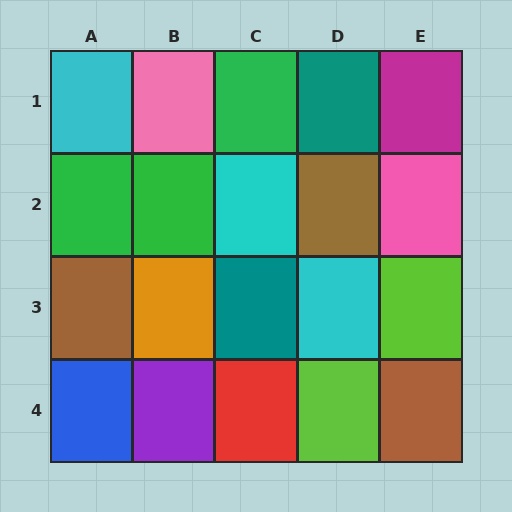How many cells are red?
1 cell is red.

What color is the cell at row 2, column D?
Brown.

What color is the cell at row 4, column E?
Brown.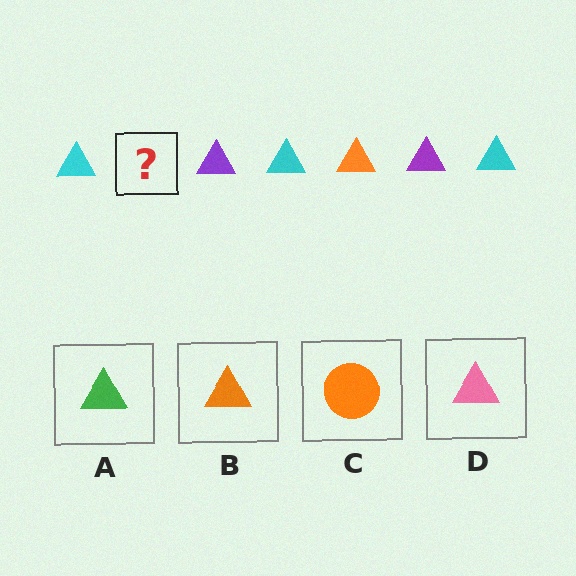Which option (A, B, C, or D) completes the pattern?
B.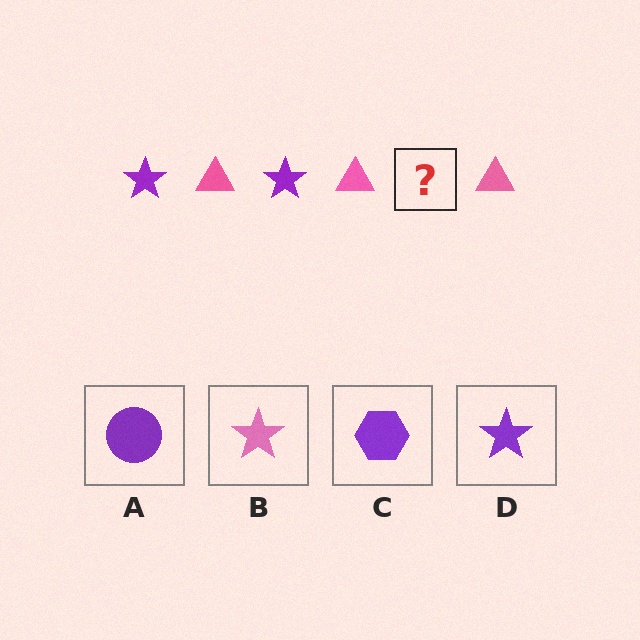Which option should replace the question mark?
Option D.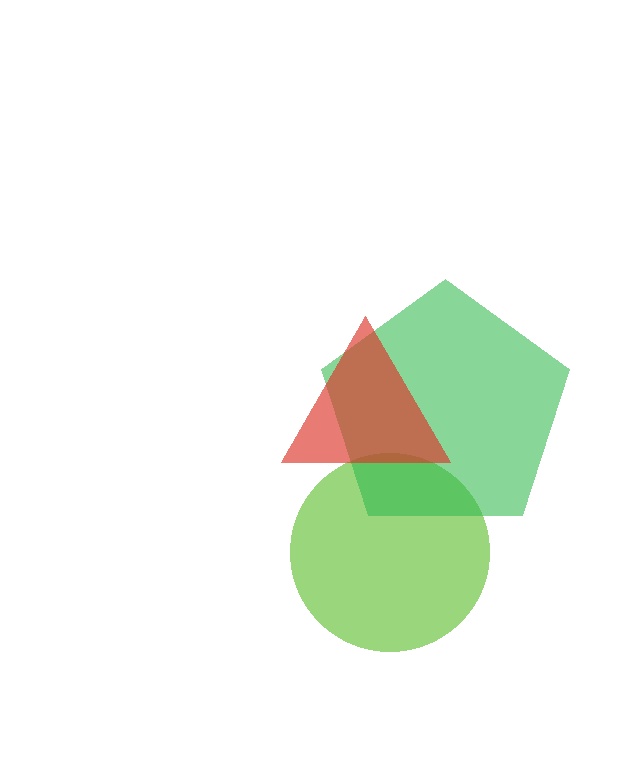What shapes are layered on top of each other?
The layered shapes are: a lime circle, a green pentagon, a red triangle.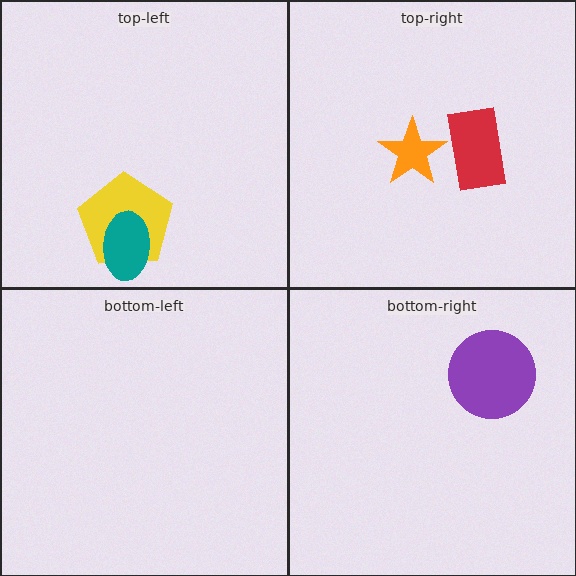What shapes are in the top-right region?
The orange star, the red rectangle.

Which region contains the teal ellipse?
The top-left region.